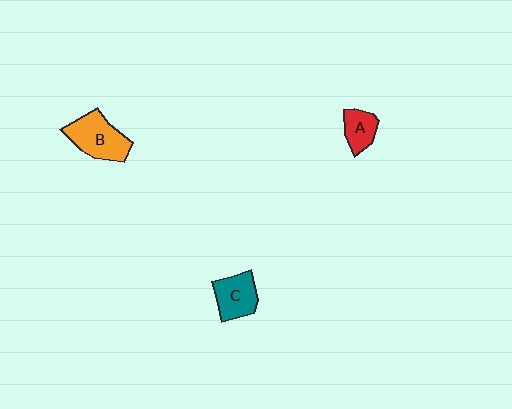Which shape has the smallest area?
Shape A (red).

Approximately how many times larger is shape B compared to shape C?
Approximately 1.3 times.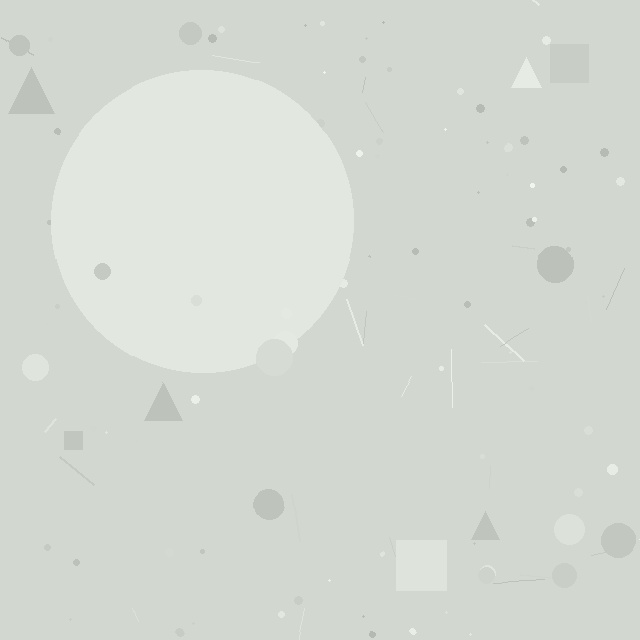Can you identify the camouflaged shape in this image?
The camouflaged shape is a circle.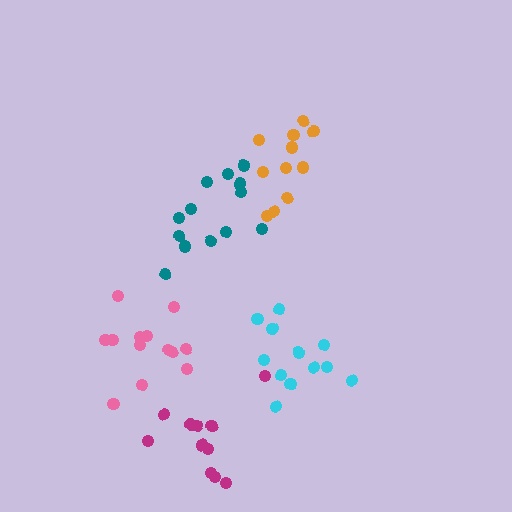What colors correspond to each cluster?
The clusters are colored: teal, cyan, orange, magenta, pink.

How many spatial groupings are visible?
There are 5 spatial groupings.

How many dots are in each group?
Group 1: 13 dots, Group 2: 12 dots, Group 3: 11 dots, Group 4: 11 dots, Group 5: 13 dots (60 total).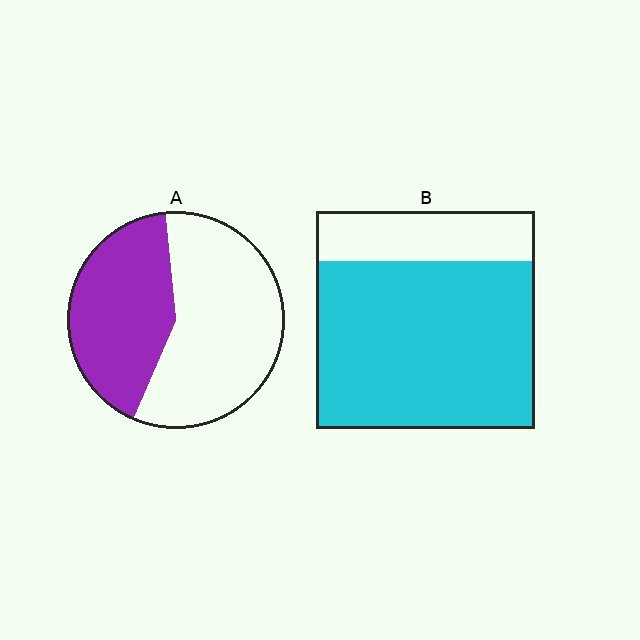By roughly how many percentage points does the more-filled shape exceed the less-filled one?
By roughly 35 percentage points (B over A).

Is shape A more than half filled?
No.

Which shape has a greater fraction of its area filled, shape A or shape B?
Shape B.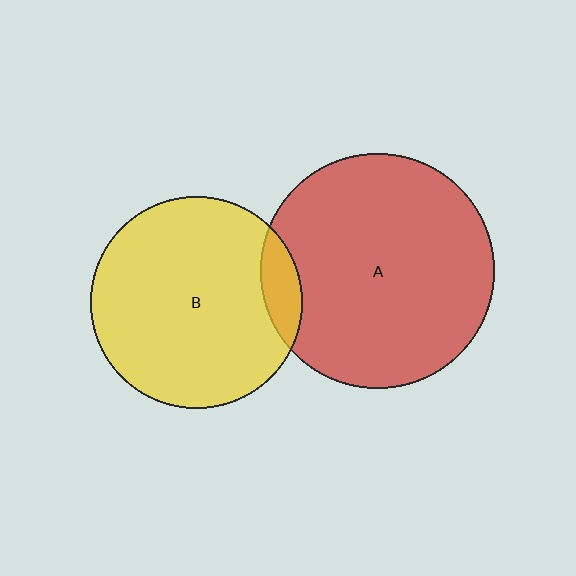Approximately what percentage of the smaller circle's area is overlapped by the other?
Approximately 10%.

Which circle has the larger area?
Circle A (red).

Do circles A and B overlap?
Yes.